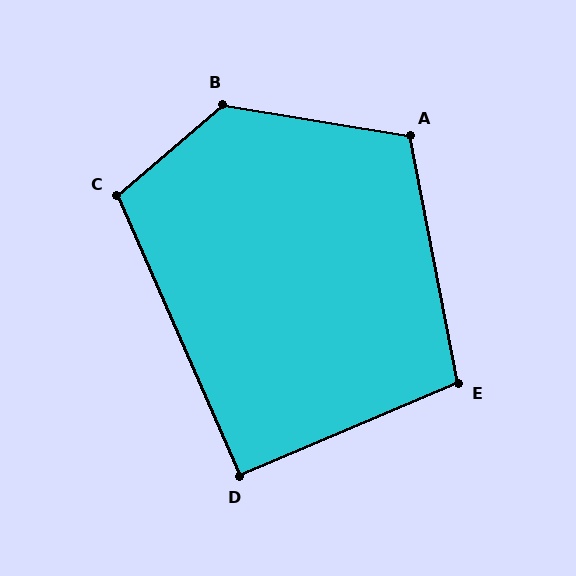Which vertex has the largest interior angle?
B, at approximately 130 degrees.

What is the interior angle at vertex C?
Approximately 107 degrees (obtuse).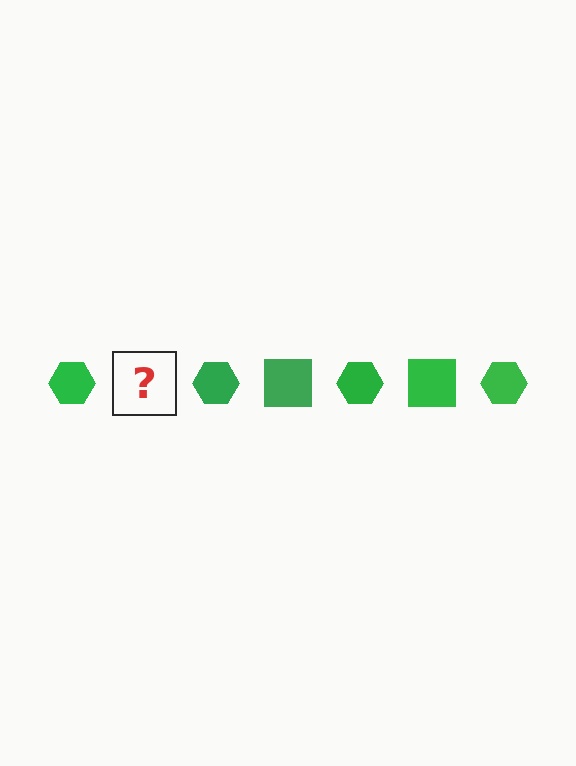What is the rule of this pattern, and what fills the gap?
The rule is that the pattern cycles through hexagon, square shapes in green. The gap should be filled with a green square.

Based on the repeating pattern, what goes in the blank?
The blank should be a green square.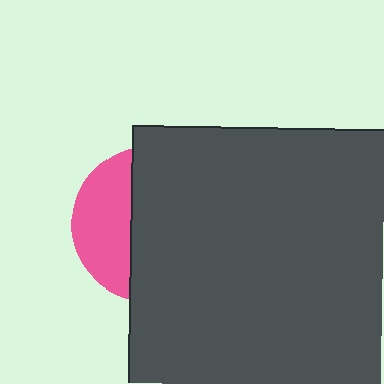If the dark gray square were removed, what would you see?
You would see the complete pink circle.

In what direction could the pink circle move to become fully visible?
The pink circle could move left. That would shift it out from behind the dark gray square entirely.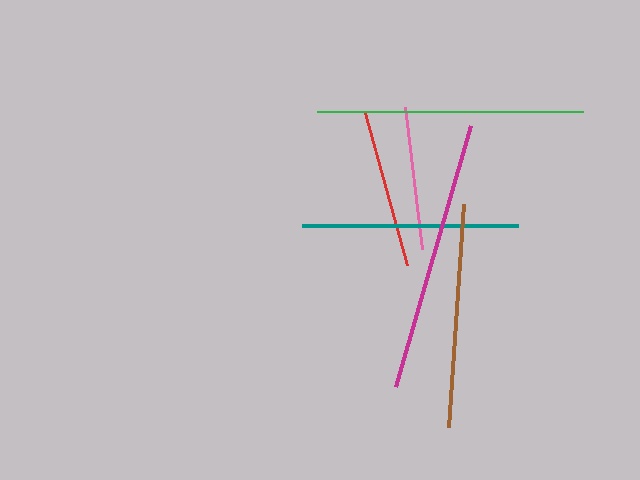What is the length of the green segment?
The green segment is approximately 266 pixels long.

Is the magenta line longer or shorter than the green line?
The magenta line is longer than the green line.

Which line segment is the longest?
The magenta line is the longest at approximately 272 pixels.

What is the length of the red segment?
The red segment is approximately 158 pixels long.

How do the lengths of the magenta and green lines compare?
The magenta and green lines are approximately the same length.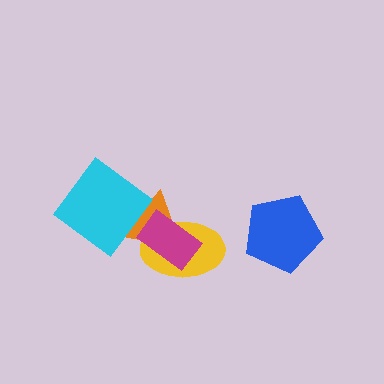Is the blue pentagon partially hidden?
No, no other shape covers it.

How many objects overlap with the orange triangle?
3 objects overlap with the orange triangle.